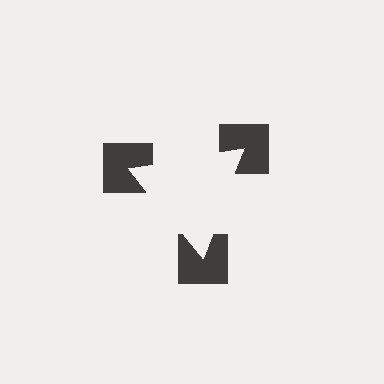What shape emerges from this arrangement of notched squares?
An illusory triangle — its edges are inferred from the aligned wedge cuts in the notched squares, not physically drawn.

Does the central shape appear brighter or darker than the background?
It typically appears slightly brighter than the background, even though no actual brightness change is drawn.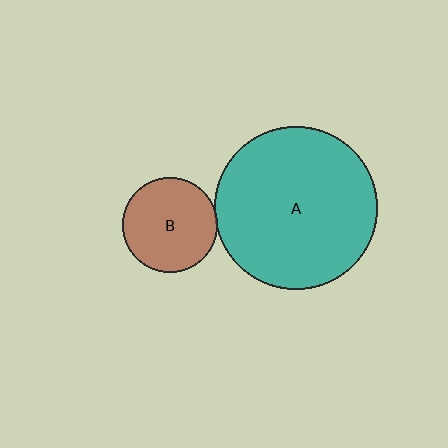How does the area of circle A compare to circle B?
Approximately 3.0 times.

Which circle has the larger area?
Circle A (teal).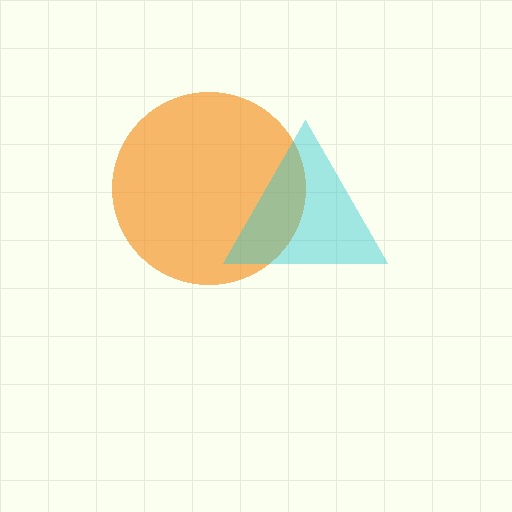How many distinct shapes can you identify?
There are 2 distinct shapes: an orange circle, a cyan triangle.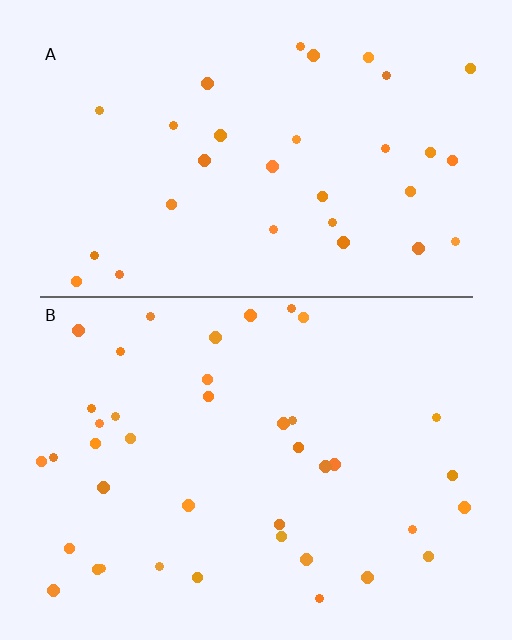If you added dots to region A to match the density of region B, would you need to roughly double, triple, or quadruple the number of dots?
Approximately double.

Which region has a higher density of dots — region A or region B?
B (the bottom).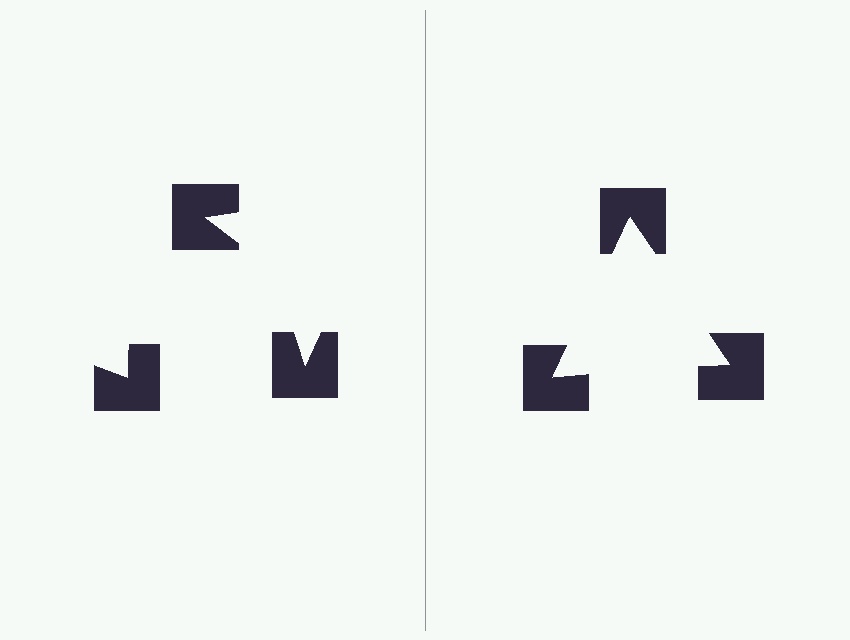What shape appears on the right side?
An illusory triangle.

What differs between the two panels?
The notched squares are positioned identically on both sides; only the wedge orientations differ. On the right they align to a triangle; on the left they are misaligned.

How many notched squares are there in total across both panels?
6 — 3 on each side.